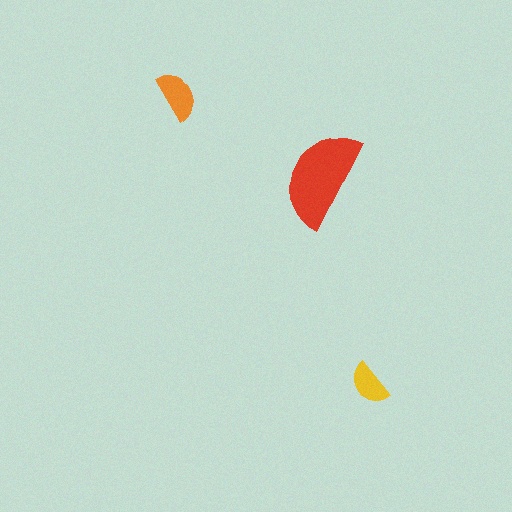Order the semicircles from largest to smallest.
the red one, the orange one, the yellow one.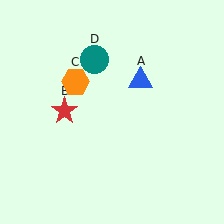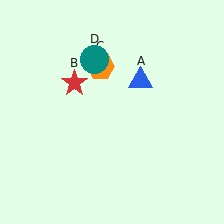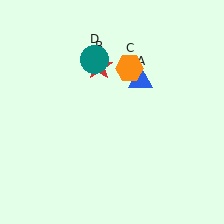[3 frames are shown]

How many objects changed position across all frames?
2 objects changed position: red star (object B), orange hexagon (object C).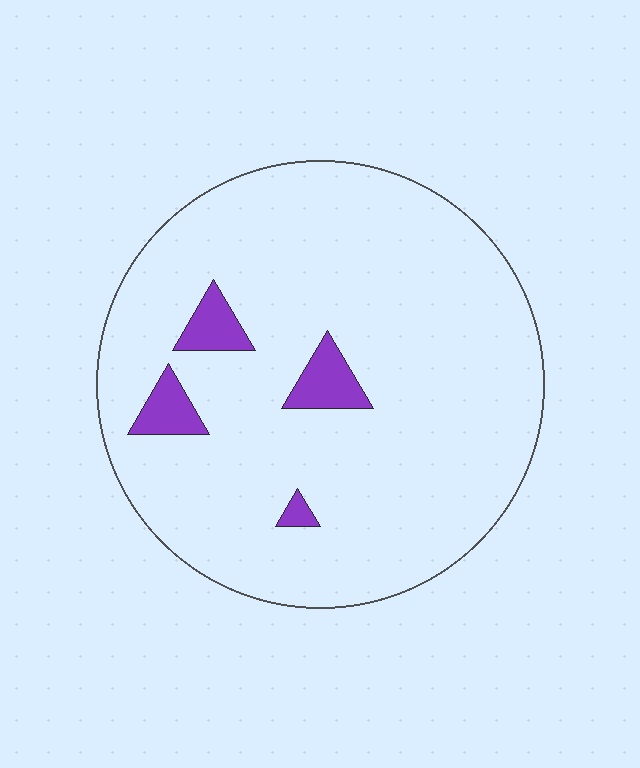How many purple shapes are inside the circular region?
4.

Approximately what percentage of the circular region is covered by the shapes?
Approximately 5%.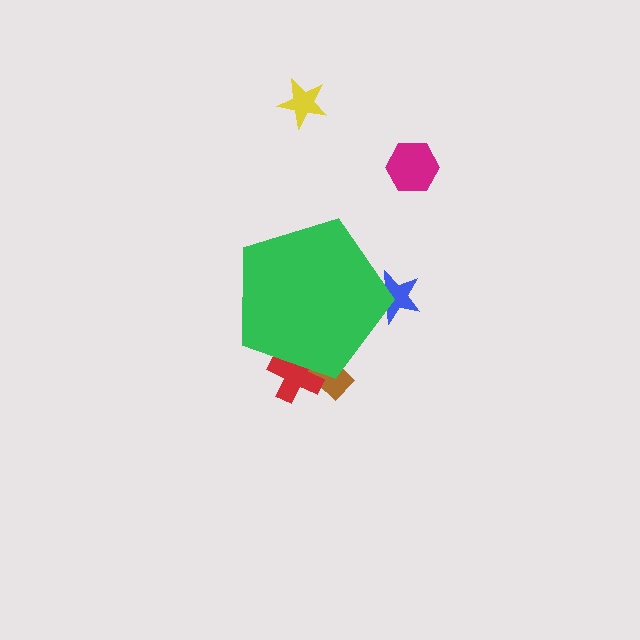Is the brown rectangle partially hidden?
Yes, the brown rectangle is partially hidden behind the green pentagon.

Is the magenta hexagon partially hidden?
No, the magenta hexagon is fully visible.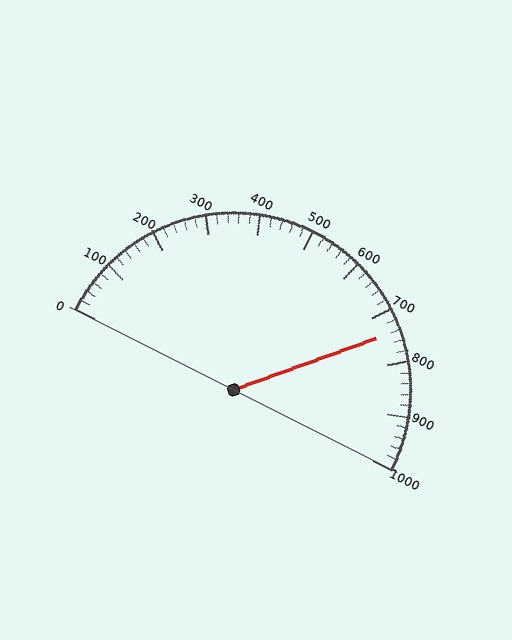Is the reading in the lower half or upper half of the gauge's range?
The reading is in the upper half of the range (0 to 1000).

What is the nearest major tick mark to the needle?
The nearest major tick mark is 700.